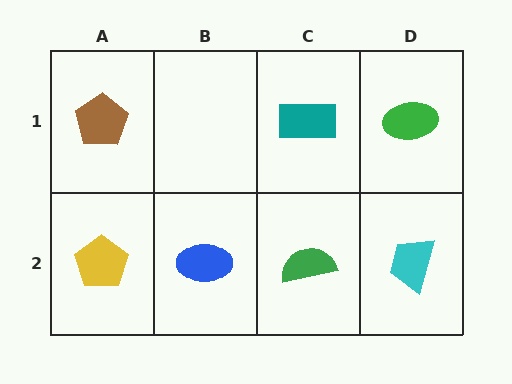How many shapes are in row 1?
3 shapes.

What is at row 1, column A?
A brown pentagon.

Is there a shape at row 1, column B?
No, that cell is empty.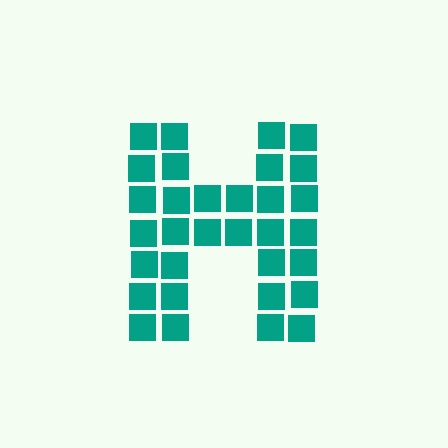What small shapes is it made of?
It is made of small squares.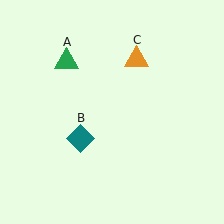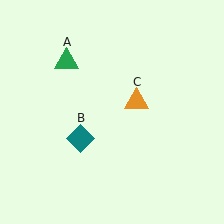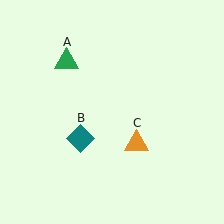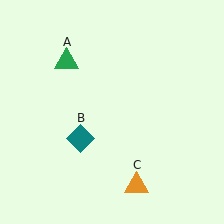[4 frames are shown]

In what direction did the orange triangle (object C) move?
The orange triangle (object C) moved down.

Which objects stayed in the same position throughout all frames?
Green triangle (object A) and teal diamond (object B) remained stationary.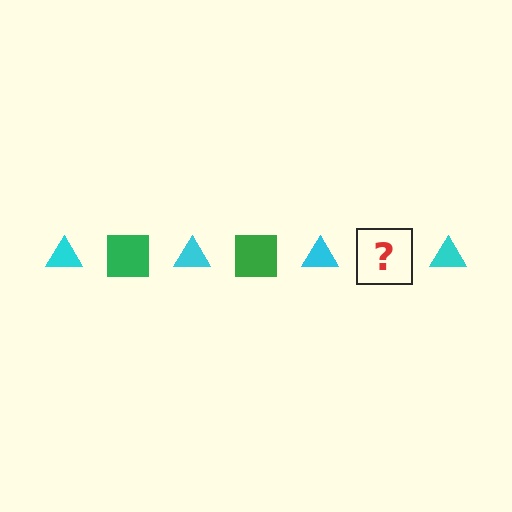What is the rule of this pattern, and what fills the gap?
The rule is that the pattern alternates between cyan triangle and green square. The gap should be filled with a green square.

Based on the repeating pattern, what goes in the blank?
The blank should be a green square.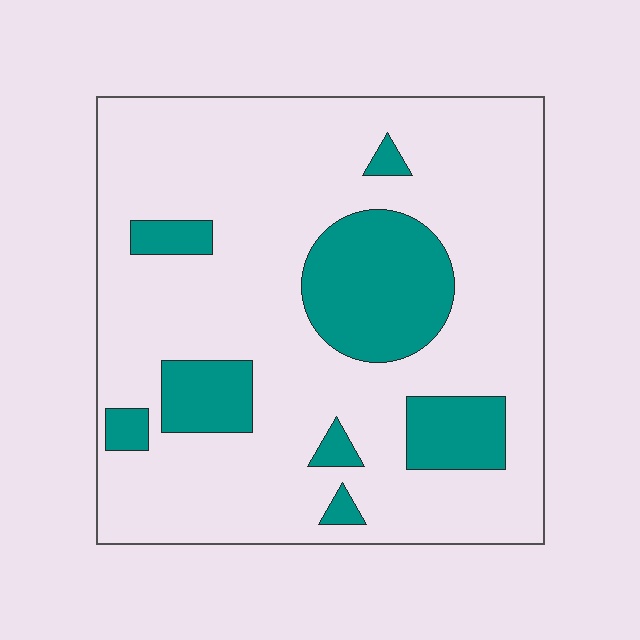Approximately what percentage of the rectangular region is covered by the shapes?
Approximately 20%.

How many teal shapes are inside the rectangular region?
8.